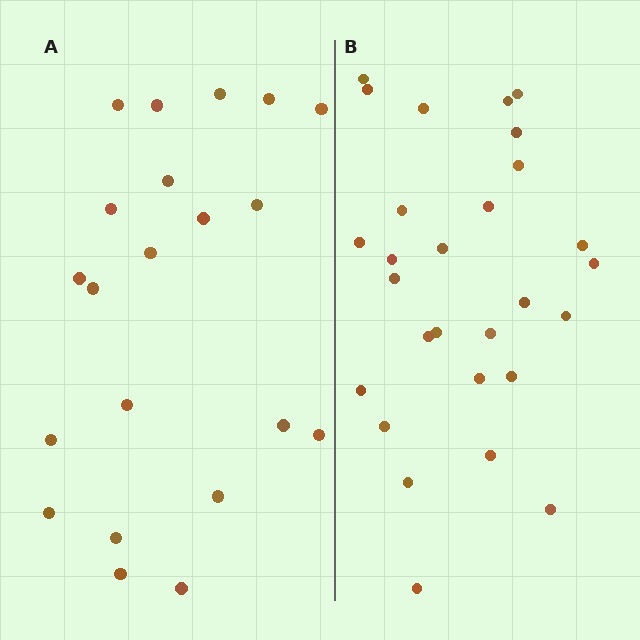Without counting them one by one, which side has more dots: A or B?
Region B (the right region) has more dots.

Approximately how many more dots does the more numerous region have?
Region B has roughly 8 or so more dots than region A.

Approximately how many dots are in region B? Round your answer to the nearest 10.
About 30 dots. (The exact count is 28, which rounds to 30.)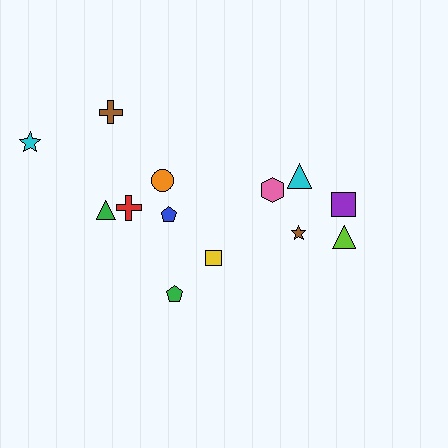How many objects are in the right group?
There are 5 objects.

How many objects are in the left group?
There are 8 objects.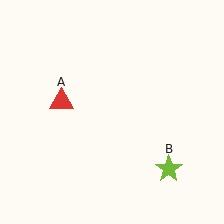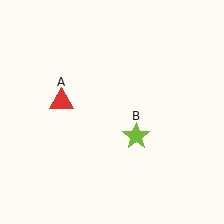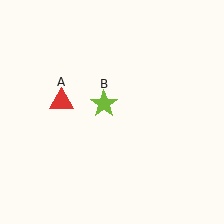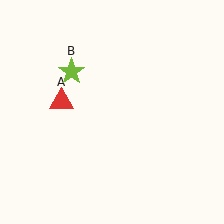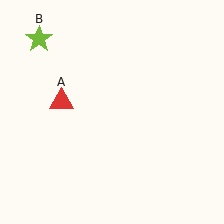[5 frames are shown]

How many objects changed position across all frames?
1 object changed position: lime star (object B).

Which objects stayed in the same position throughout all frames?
Red triangle (object A) remained stationary.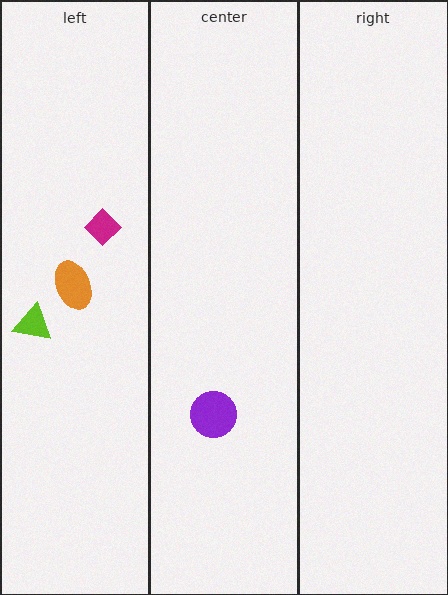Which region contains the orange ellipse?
The left region.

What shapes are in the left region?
The magenta diamond, the orange ellipse, the lime triangle.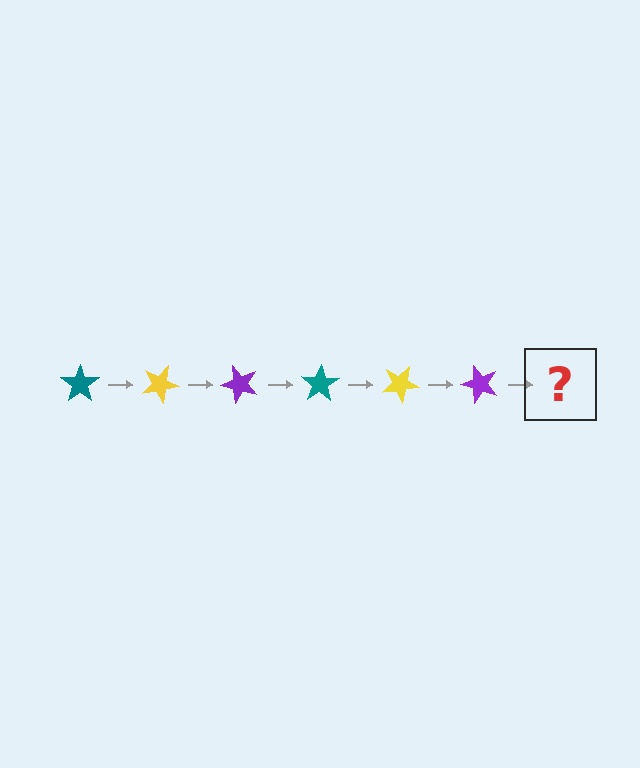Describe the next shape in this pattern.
It should be a teal star, rotated 150 degrees from the start.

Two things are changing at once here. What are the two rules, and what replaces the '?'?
The two rules are that it rotates 25 degrees each step and the color cycles through teal, yellow, and purple. The '?' should be a teal star, rotated 150 degrees from the start.